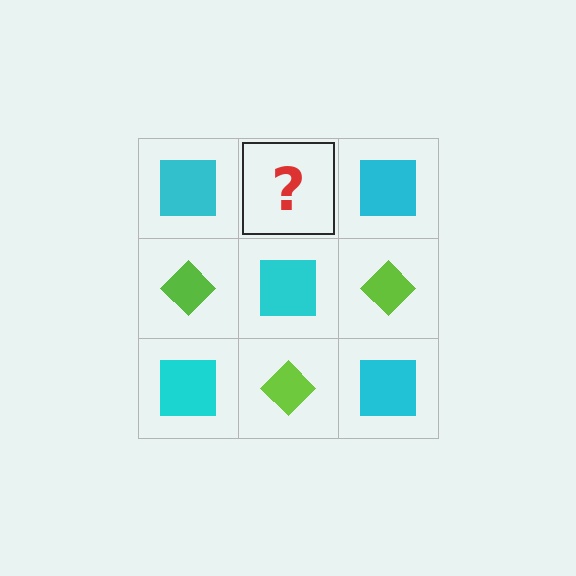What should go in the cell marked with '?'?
The missing cell should contain a lime diamond.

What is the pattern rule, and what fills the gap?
The rule is that it alternates cyan square and lime diamond in a checkerboard pattern. The gap should be filled with a lime diamond.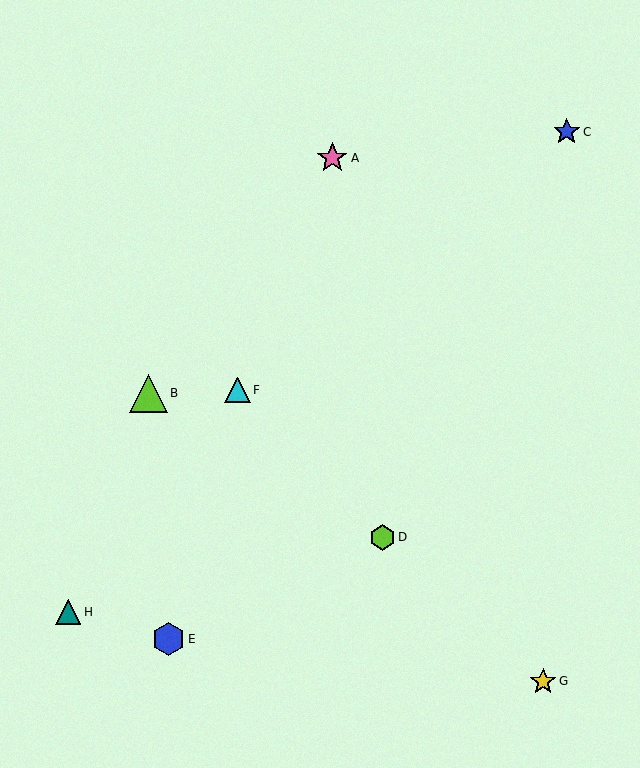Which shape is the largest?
The lime triangle (labeled B) is the largest.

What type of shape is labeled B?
Shape B is a lime triangle.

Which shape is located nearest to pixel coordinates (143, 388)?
The lime triangle (labeled B) at (148, 393) is nearest to that location.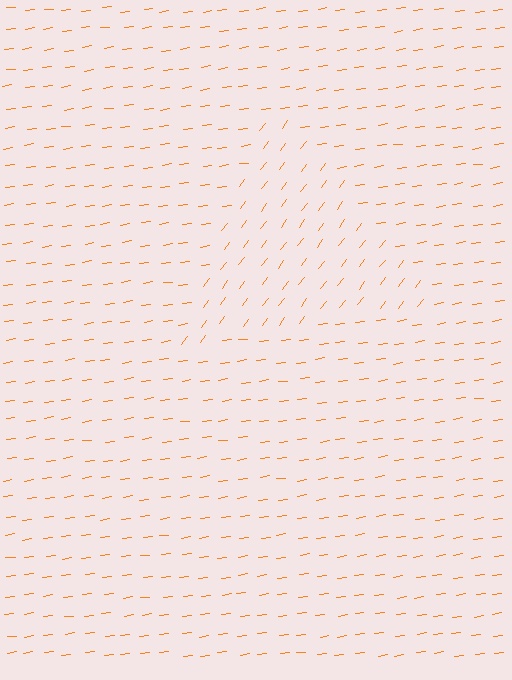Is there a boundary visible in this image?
Yes, there is a texture boundary formed by a change in line orientation.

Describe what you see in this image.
The image is filled with small orange line segments. A triangle region in the image has lines oriented differently from the surrounding lines, creating a visible texture boundary.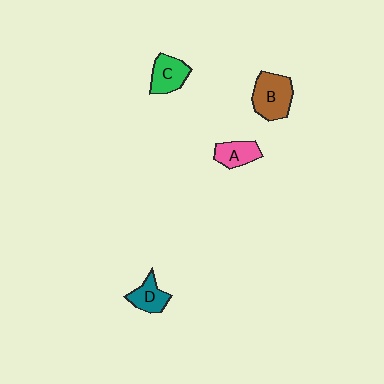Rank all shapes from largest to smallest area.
From largest to smallest: B (brown), C (green), A (pink), D (teal).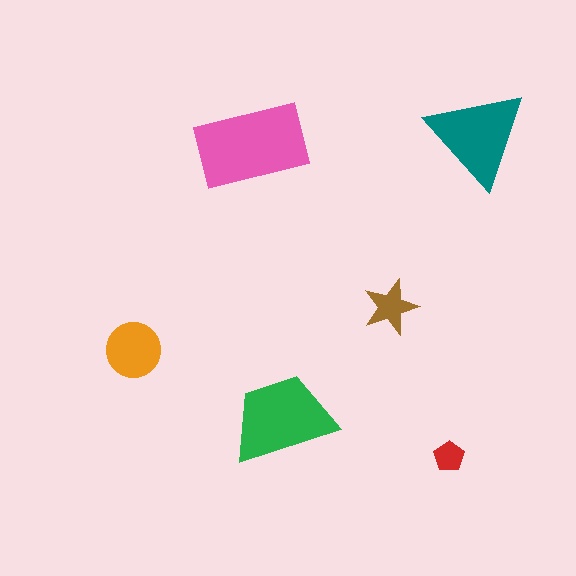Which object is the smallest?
The red pentagon.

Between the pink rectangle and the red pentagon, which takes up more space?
The pink rectangle.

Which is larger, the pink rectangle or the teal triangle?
The pink rectangle.